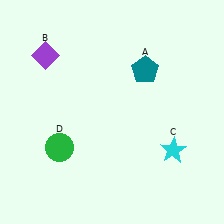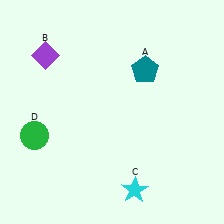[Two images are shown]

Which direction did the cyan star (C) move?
The cyan star (C) moved down.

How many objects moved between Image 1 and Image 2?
2 objects moved between the two images.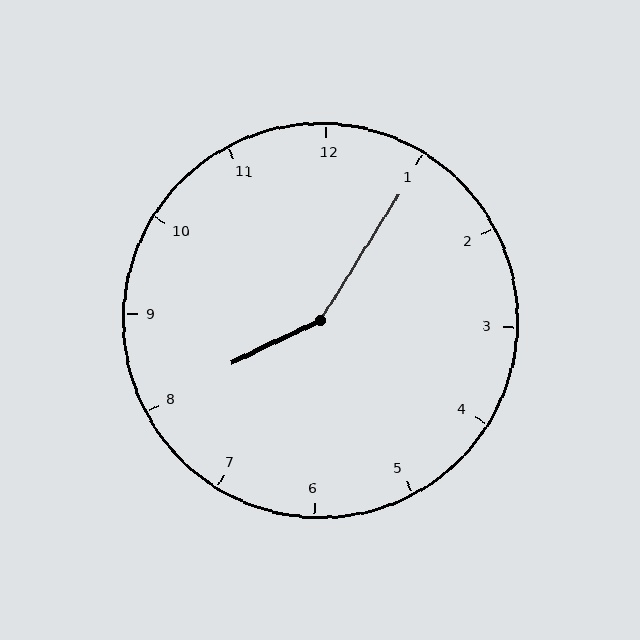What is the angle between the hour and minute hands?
Approximately 148 degrees.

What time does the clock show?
8:05.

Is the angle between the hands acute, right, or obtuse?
It is obtuse.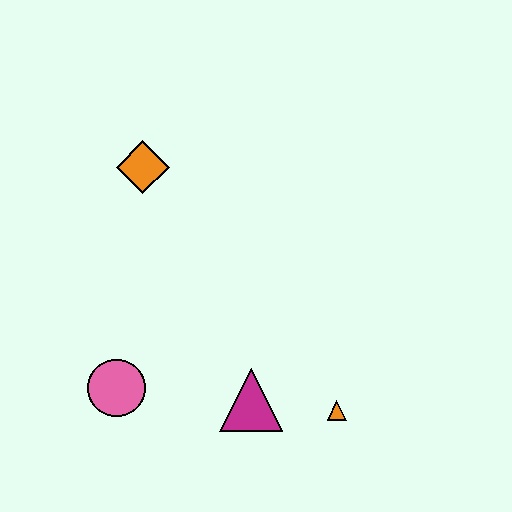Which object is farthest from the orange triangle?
The orange diamond is farthest from the orange triangle.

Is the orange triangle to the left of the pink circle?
No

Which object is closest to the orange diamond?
The pink circle is closest to the orange diamond.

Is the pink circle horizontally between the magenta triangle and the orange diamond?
No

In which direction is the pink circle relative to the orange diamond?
The pink circle is below the orange diamond.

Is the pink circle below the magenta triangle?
No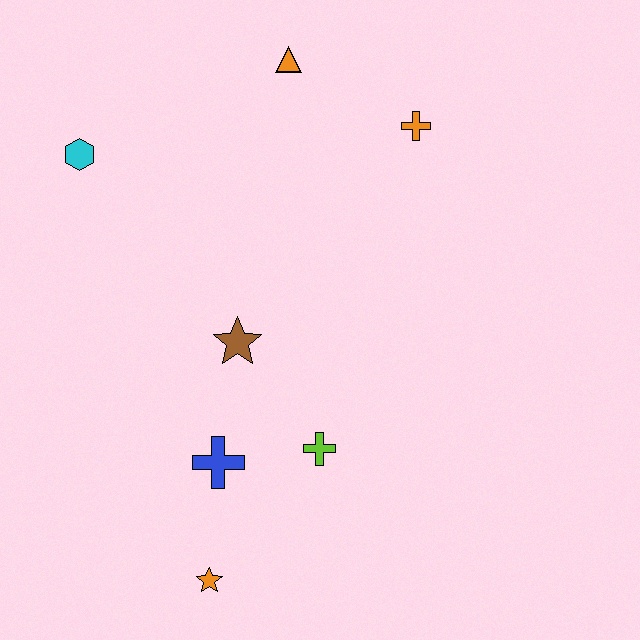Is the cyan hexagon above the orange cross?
No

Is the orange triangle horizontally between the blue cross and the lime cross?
Yes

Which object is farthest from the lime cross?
The orange triangle is farthest from the lime cross.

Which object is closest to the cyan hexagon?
The orange triangle is closest to the cyan hexagon.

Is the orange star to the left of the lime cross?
Yes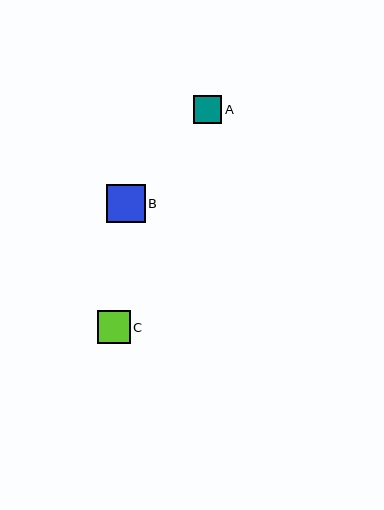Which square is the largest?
Square B is the largest with a size of approximately 39 pixels.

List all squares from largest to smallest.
From largest to smallest: B, C, A.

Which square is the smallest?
Square A is the smallest with a size of approximately 28 pixels.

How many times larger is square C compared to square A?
Square C is approximately 1.2 times the size of square A.